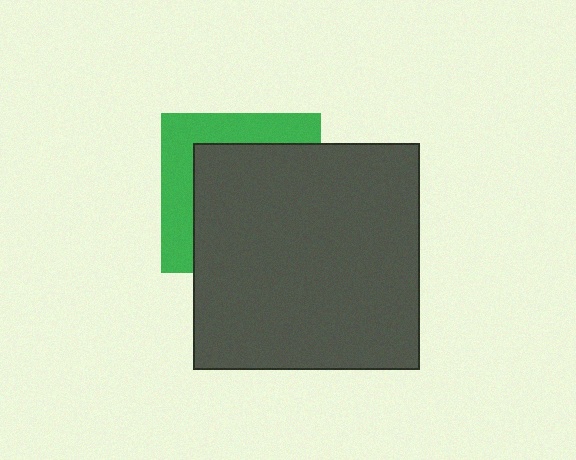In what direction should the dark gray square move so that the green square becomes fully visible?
The dark gray square should move toward the lower-right. That is the shortest direction to clear the overlap and leave the green square fully visible.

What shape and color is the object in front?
The object in front is a dark gray square.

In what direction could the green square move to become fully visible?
The green square could move toward the upper-left. That would shift it out from behind the dark gray square entirely.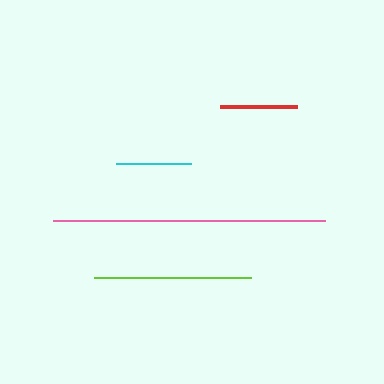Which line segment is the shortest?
The cyan line is the shortest at approximately 76 pixels.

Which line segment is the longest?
The pink line is the longest at approximately 272 pixels.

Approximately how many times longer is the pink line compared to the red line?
The pink line is approximately 3.5 times the length of the red line.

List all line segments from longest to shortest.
From longest to shortest: pink, lime, red, cyan.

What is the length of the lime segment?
The lime segment is approximately 158 pixels long.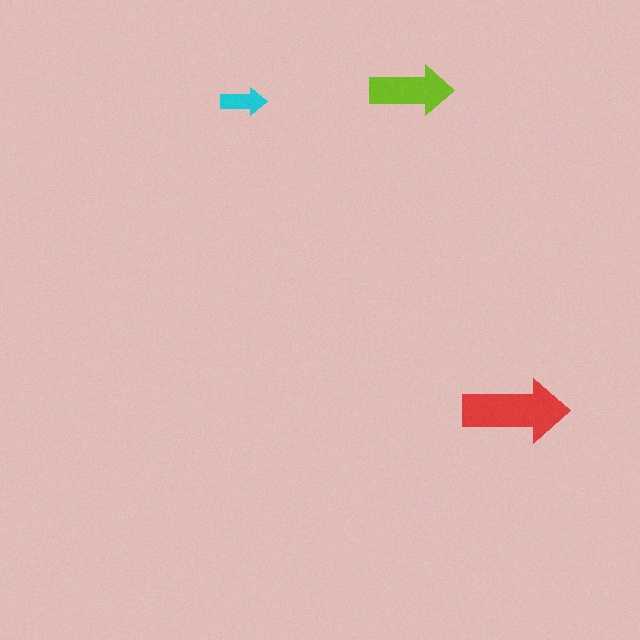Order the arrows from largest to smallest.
the red one, the lime one, the cyan one.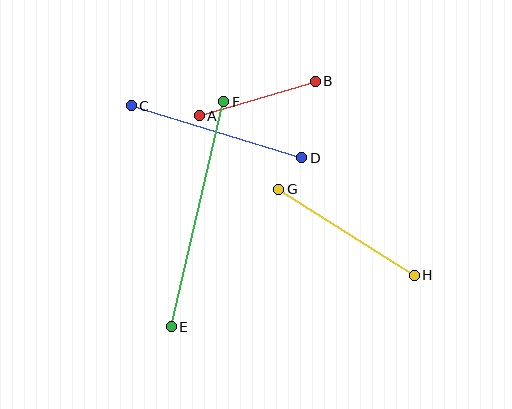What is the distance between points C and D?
The distance is approximately 178 pixels.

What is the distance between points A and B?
The distance is approximately 121 pixels.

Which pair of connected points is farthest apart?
Points E and F are farthest apart.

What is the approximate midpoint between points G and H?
The midpoint is at approximately (346, 232) pixels.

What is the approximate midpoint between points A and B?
The midpoint is at approximately (257, 99) pixels.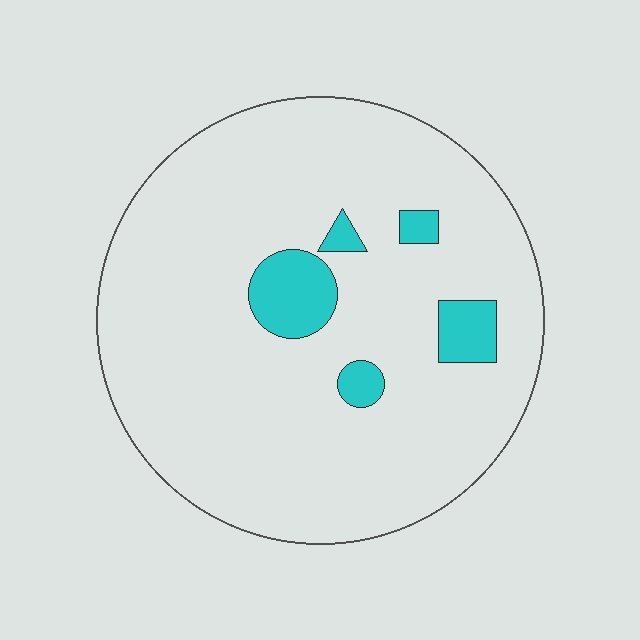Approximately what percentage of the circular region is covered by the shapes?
Approximately 10%.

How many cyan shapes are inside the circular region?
5.